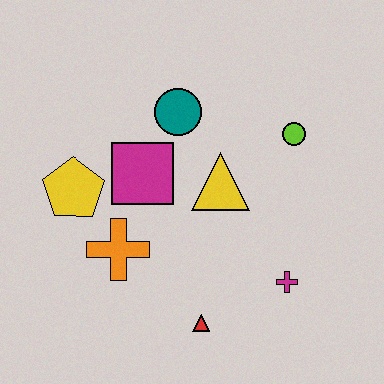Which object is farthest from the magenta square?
The magenta cross is farthest from the magenta square.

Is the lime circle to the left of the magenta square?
No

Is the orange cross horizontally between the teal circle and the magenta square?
No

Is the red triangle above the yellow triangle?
No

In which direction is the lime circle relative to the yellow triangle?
The lime circle is to the right of the yellow triangle.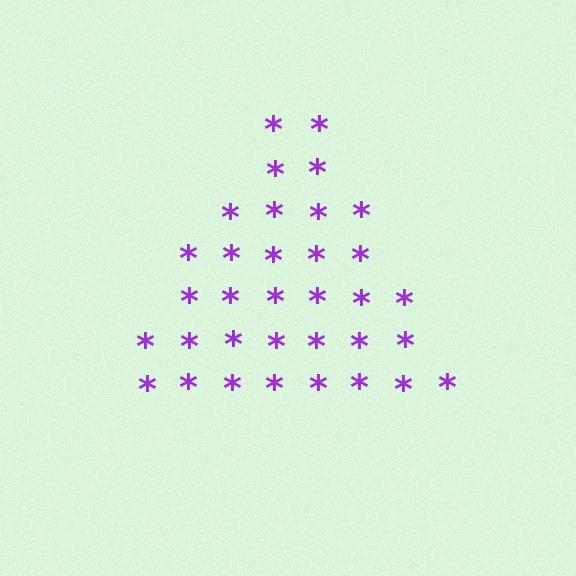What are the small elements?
The small elements are asterisks.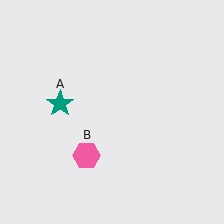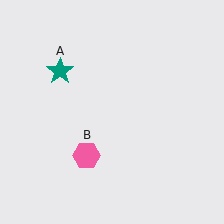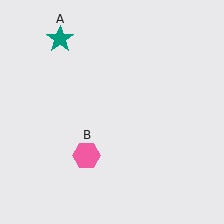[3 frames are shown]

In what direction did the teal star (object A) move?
The teal star (object A) moved up.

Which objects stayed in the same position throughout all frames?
Pink hexagon (object B) remained stationary.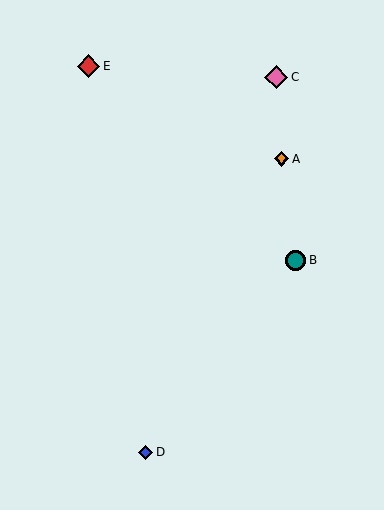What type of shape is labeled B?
Shape B is a teal circle.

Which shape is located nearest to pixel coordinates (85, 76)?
The red diamond (labeled E) at (88, 66) is nearest to that location.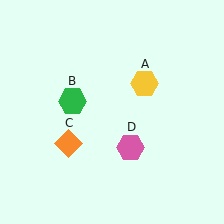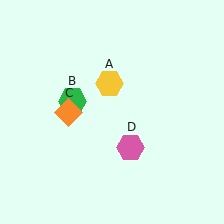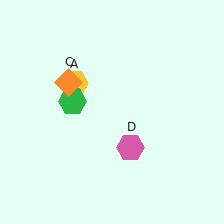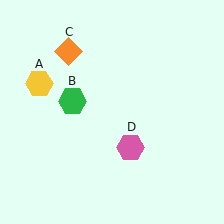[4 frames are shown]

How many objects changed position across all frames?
2 objects changed position: yellow hexagon (object A), orange diamond (object C).